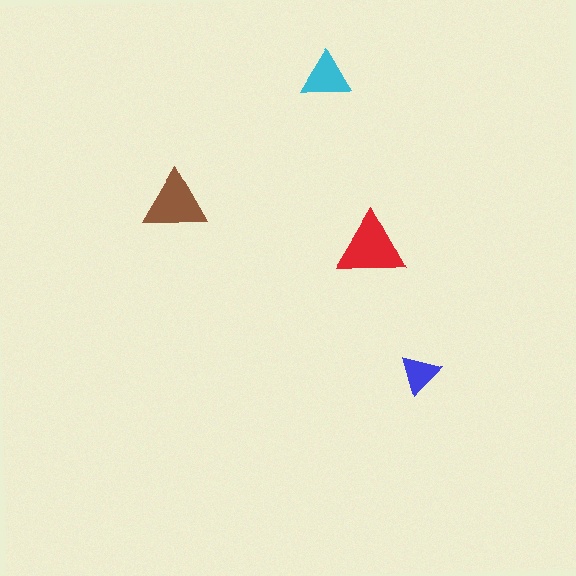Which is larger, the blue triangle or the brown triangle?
The brown one.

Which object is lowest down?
The blue triangle is bottommost.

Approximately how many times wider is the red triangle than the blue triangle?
About 1.5 times wider.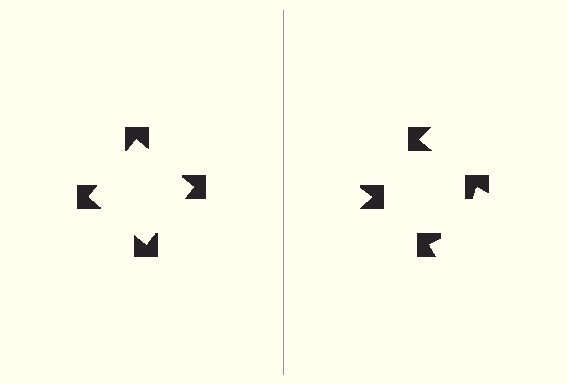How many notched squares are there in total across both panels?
8 — 4 on each side.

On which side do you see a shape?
An illusory square appears on the left side. On the right side the wedge cuts are rotated, so no coherent shape forms.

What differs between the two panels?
The notched squares are positioned identically on both sides; only the wedge orientations differ. On the left they align to a square; on the right they are misaligned.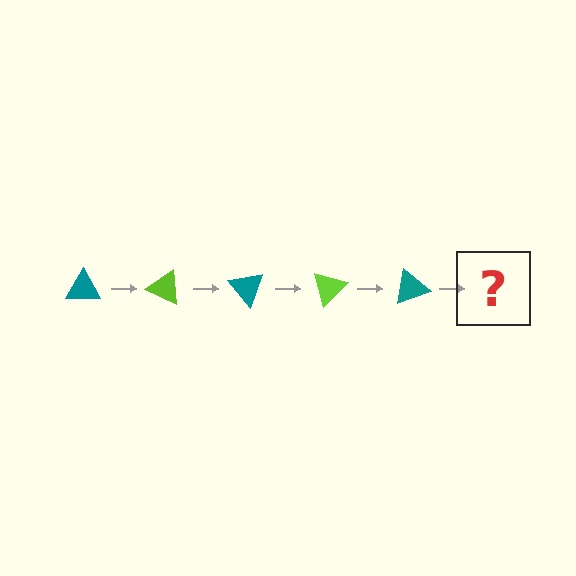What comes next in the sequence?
The next element should be a lime triangle, rotated 125 degrees from the start.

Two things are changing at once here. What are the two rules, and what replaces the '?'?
The two rules are that it rotates 25 degrees each step and the color cycles through teal and lime. The '?' should be a lime triangle, rotated 125 degrees from the start.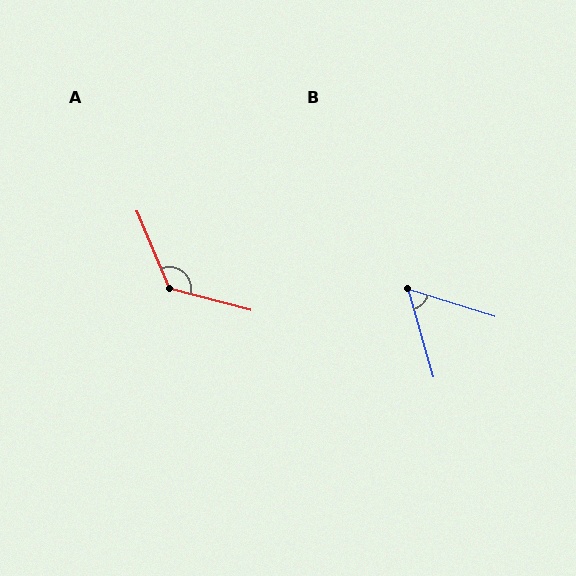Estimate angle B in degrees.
Approximately 56 degrees.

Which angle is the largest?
A, at approximately 127 degrees.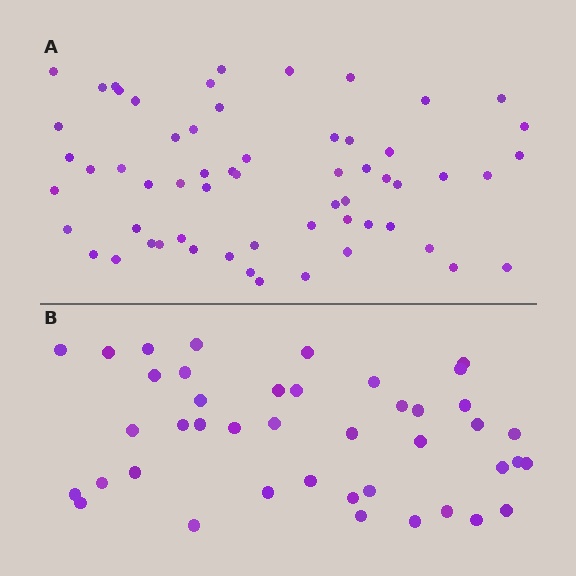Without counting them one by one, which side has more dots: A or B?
Region A (the top region) has more dots.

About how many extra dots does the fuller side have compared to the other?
Region A has approximately 20 more dots than region B.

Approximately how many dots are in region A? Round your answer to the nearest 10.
About 60 dots.